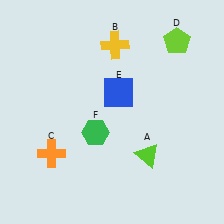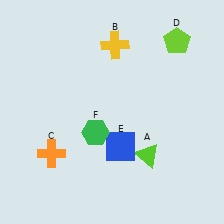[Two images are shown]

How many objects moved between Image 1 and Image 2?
1 object moved between the two images.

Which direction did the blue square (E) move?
The blue square (E) moved down.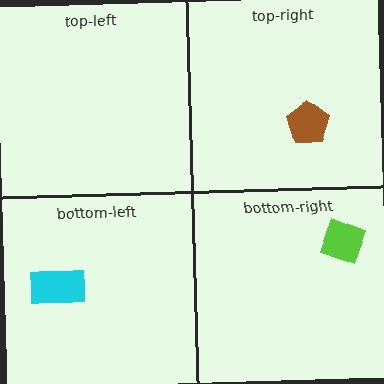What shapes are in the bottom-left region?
The cyan rectangle.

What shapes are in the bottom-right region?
The lime diamond.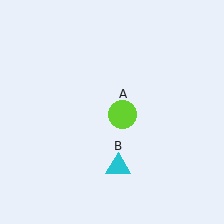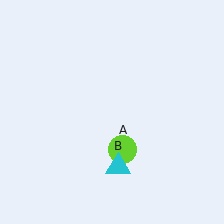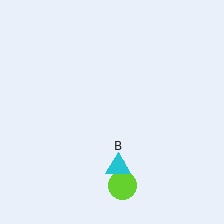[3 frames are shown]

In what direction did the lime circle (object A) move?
The lime circle (object A) moved down.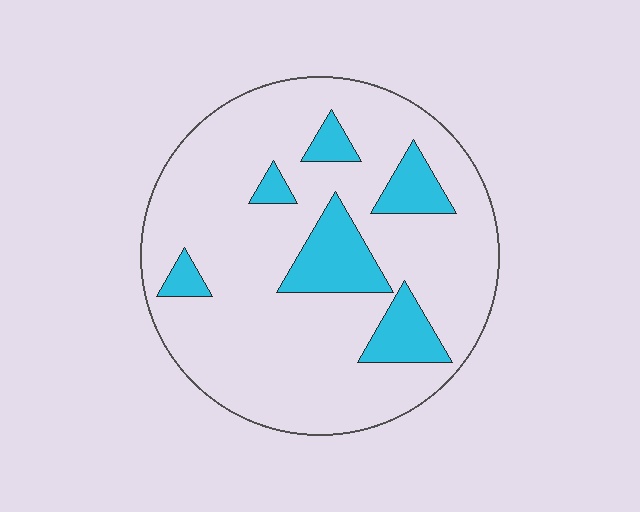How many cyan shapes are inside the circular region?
6.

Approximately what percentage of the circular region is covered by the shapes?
Approximately 15%.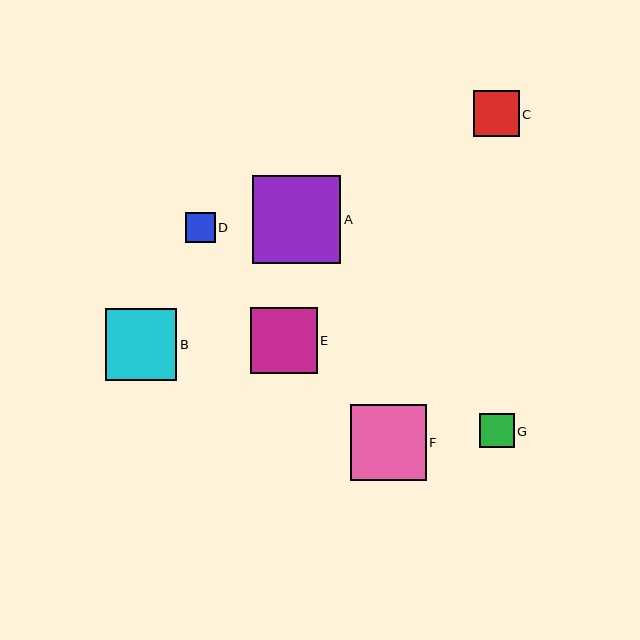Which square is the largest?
Square A is the largest with a size of approximately 88 pixels.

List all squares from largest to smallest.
From largest to smallest: A, F, B, E, C, G, D.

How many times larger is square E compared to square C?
Square E is approximately 1.4 times the size of square C.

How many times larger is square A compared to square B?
Square A is approximately 1.2 times the size of square B.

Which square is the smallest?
Square D is the smallest with a size of approximately 30 pixels.